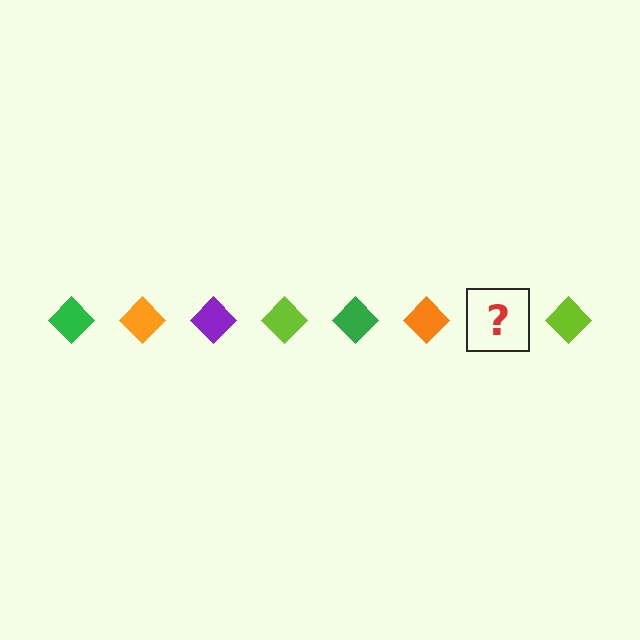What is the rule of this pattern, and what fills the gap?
The rule is that the pattern cycles through green, orange, purple, lime diamonds. The gap should be filled with a purple diamond.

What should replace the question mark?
The question mark should be replaced with a purple diamond.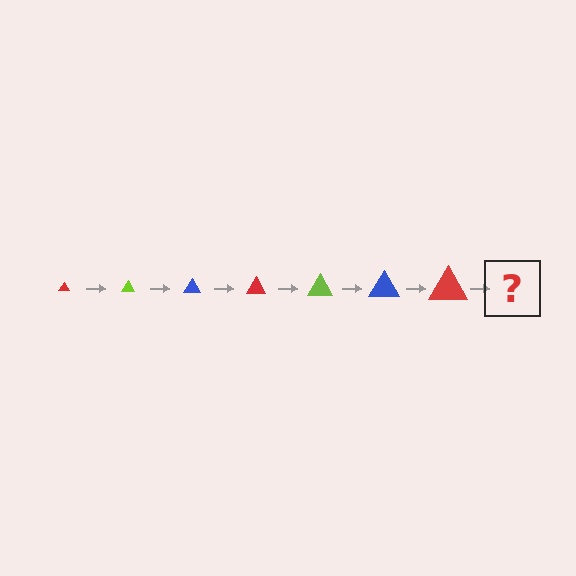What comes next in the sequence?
The next element should be a lime triangle, larger than the previous one.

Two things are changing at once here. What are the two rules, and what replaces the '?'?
The two rules are that the triangle grows larger each step and the color cycles through red, lime, and blue. The '?' should be a lime triangle, larger than the previous one.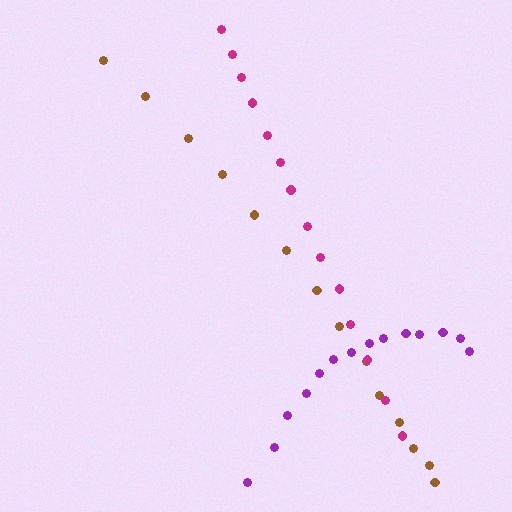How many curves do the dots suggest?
There are 3 distinct paths.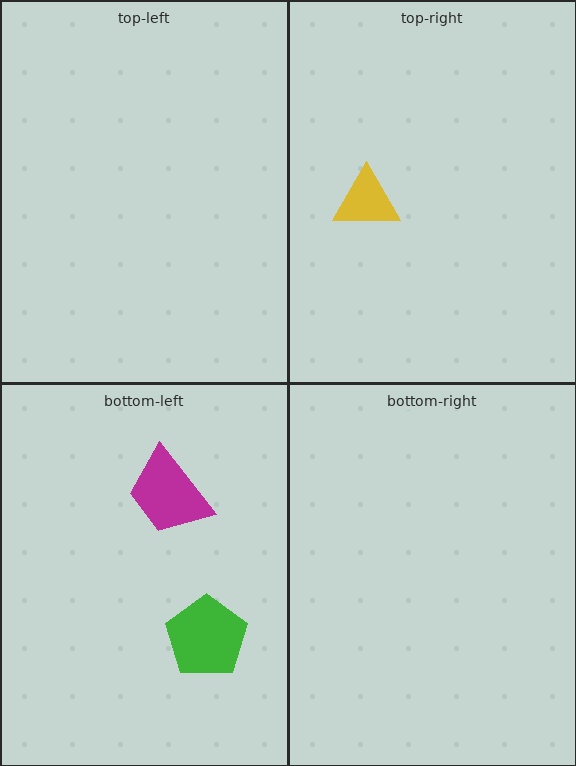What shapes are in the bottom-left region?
The green pentagon, the magenta trapezoid.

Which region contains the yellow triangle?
The top-right region.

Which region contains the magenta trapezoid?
The bottom-left region.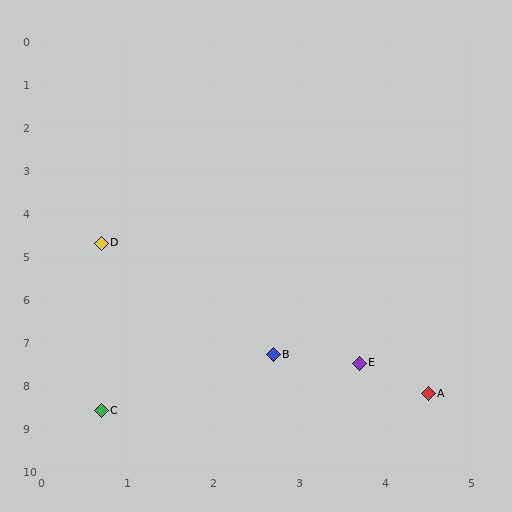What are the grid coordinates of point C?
Point C is at approximately (0.7, 8.6).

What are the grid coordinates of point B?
Point B is at approximately (2.7, 7.3).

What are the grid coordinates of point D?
Point D is at approximately (0.7, 4.7).